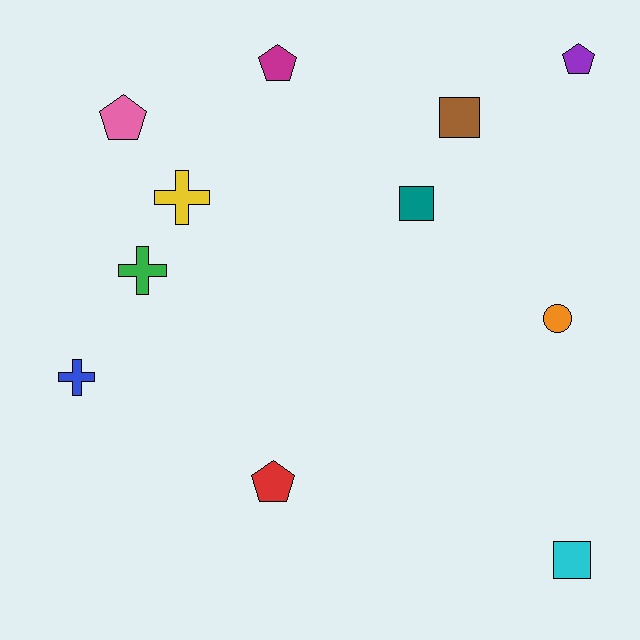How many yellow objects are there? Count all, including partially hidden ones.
There is 1 yellow object.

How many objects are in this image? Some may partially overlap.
There are 11 objects.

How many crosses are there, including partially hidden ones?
There are 3 crosses.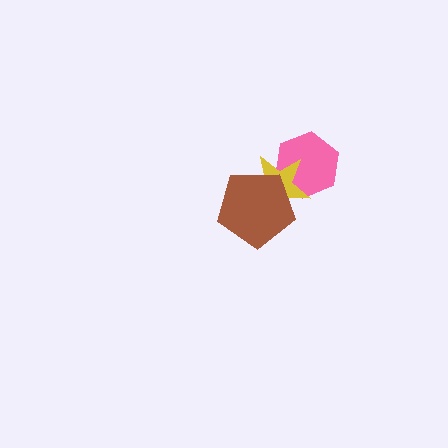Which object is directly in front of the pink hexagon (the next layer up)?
The yellow star is directly in front of the pink hexagon.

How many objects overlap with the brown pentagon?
2 objects overlap with the brown pentagon.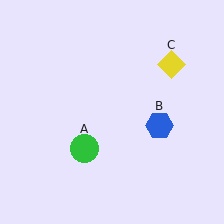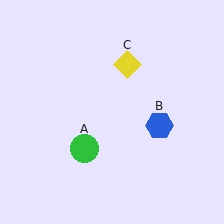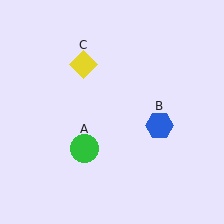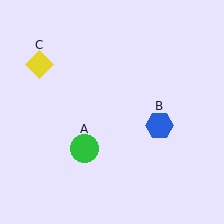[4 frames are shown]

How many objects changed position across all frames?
1 object changed position: yellow diamond (object C).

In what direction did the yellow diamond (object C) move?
The yellow diamond (object C) moved left.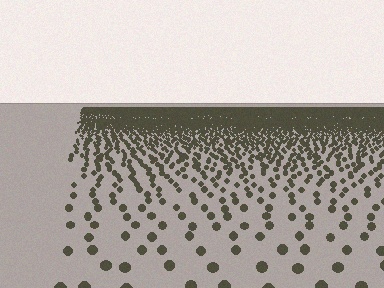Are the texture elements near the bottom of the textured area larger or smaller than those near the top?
Larger. Near the bottom, elements are closer to the viewer and appear at a bigger on-screen size.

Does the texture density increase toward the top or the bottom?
Density increases toward the top.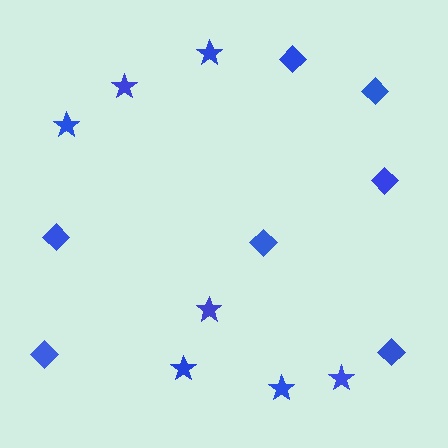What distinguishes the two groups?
There are 2 groups: one group of stars (7) and one group of diamonds (7).